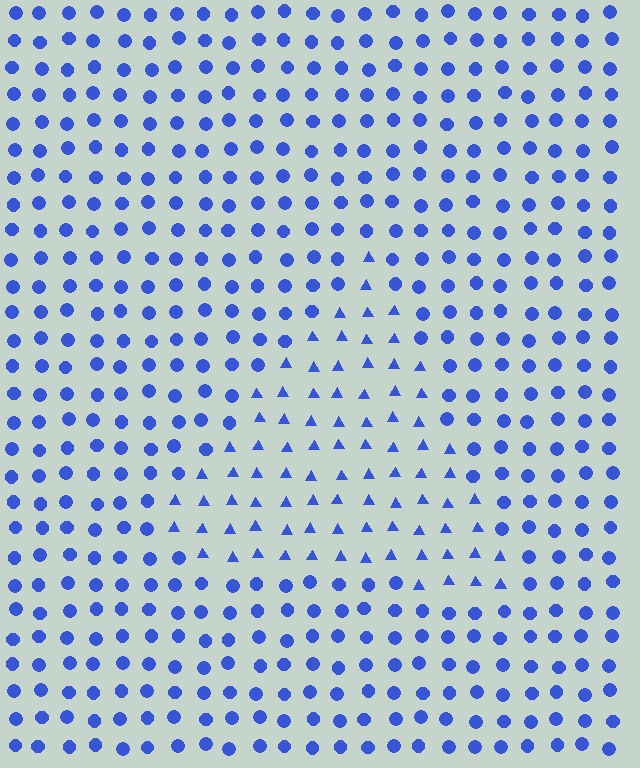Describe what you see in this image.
The image is filled with small blue elements arranged in a uniform grid. A triangle-shaped region contains triangles, while the surrounding area contains circles. The boundary is defined purely by the change in element shape.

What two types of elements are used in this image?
The image uses triangles inside the triangle region and circles outside it.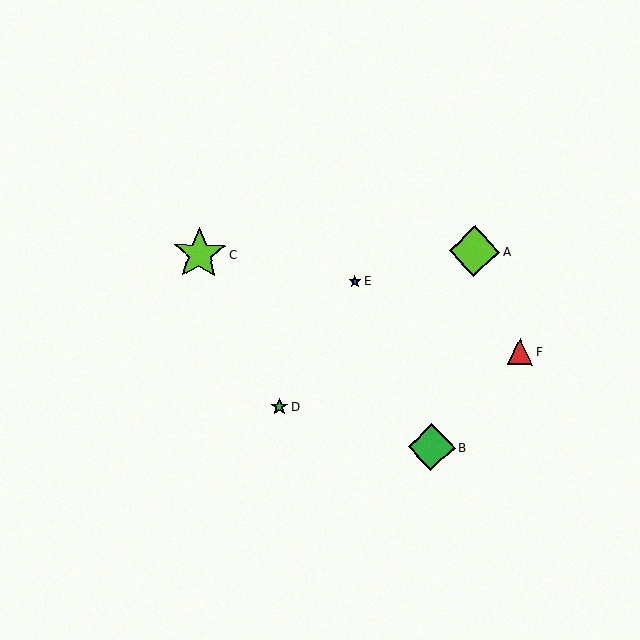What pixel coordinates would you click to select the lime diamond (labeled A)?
Click at (475, 251) to select the lime diamond A.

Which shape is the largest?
The lime star (labeled C) is the largest.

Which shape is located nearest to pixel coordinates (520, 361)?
The red triangle (labeled F) at (520, 352) is nearest to that location.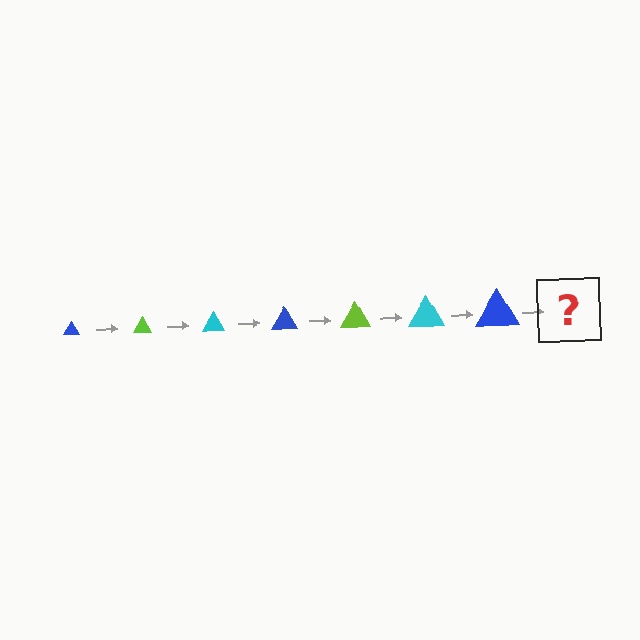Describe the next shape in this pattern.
It should be a lime triangle, larger than the previous one.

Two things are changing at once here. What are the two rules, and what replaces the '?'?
The two rules are that the triangle grows larger each step and the color cycles through blue, lime, and cyan. The '?' should be a lime triangle, larger than the previous one.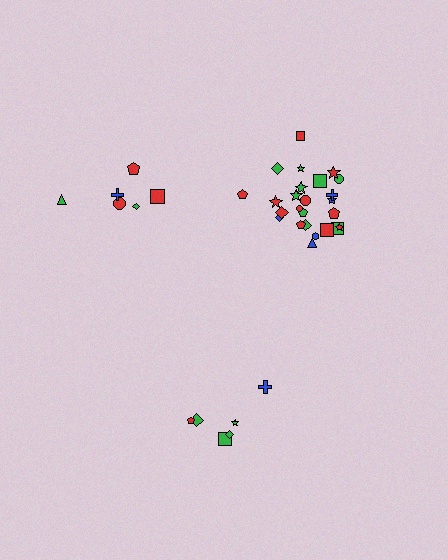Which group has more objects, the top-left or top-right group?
The top-right group.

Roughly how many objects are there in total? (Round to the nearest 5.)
Roughly 35 objects in total.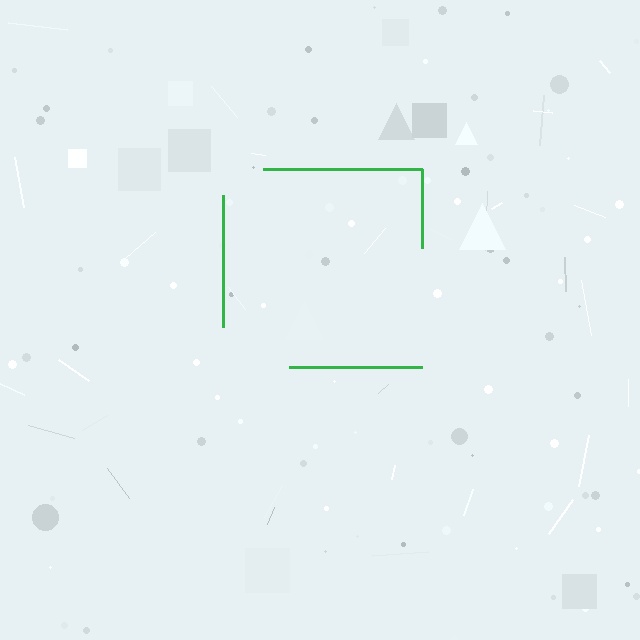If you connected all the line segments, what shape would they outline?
They would outline a square.